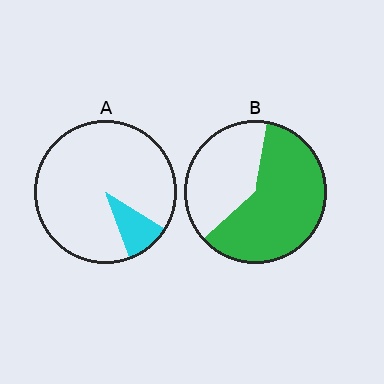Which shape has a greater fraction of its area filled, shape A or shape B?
Shape B.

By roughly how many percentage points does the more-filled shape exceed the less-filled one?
By roughly 50 percentage points (B over A).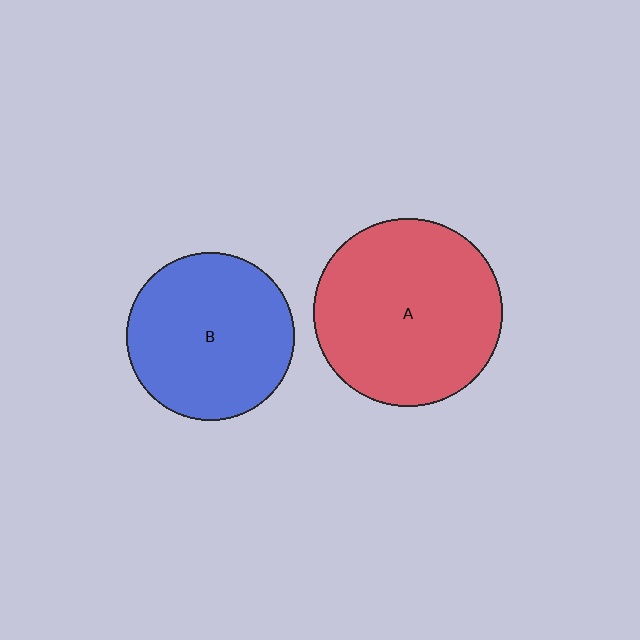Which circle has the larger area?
Circle A (red).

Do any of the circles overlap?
No, none of the circles overlap.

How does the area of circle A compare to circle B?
Approximately 1.2 times.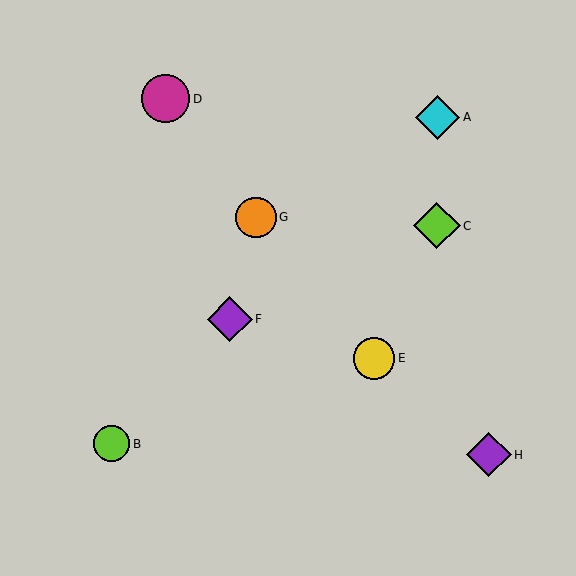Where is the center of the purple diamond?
The center of the purple diamond is at (489, 455).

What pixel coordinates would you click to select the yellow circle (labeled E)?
Click at (374, 358) to select the yellow circle E.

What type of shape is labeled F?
Shape F is a purple diamond.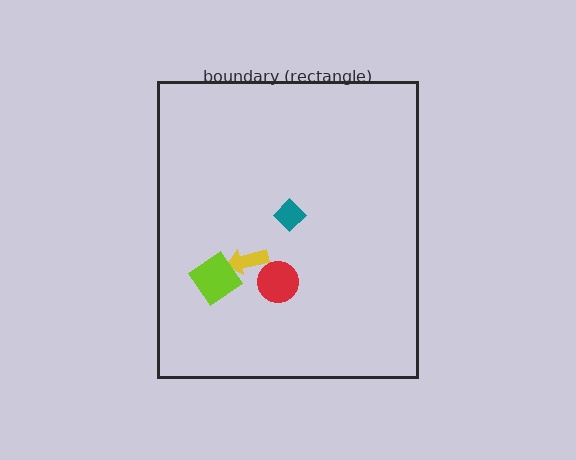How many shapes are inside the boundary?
4 inside, 0 outside.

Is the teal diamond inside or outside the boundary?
Inside.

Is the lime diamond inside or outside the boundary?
Inside.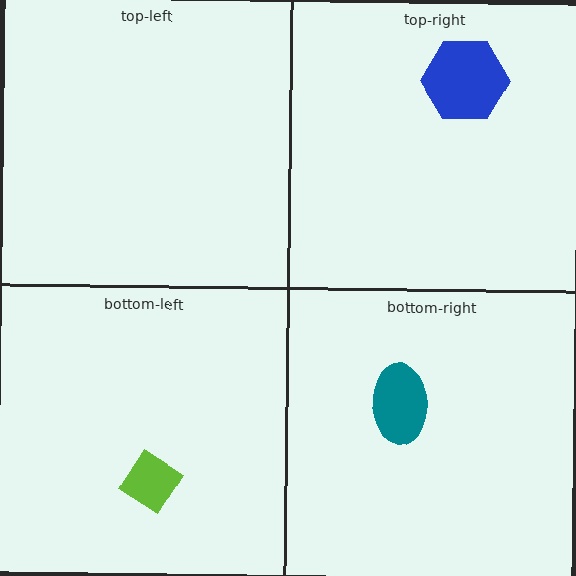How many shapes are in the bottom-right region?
1.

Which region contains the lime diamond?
The bottom-left region.